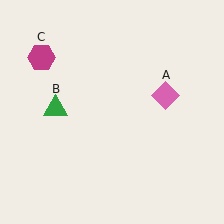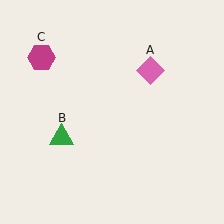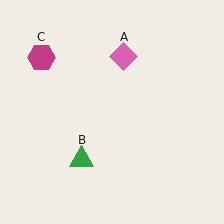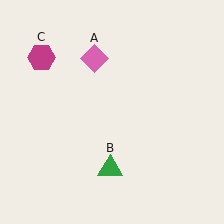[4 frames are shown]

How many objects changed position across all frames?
2 objects changed position: pink diamond (object A), green triangle (object B).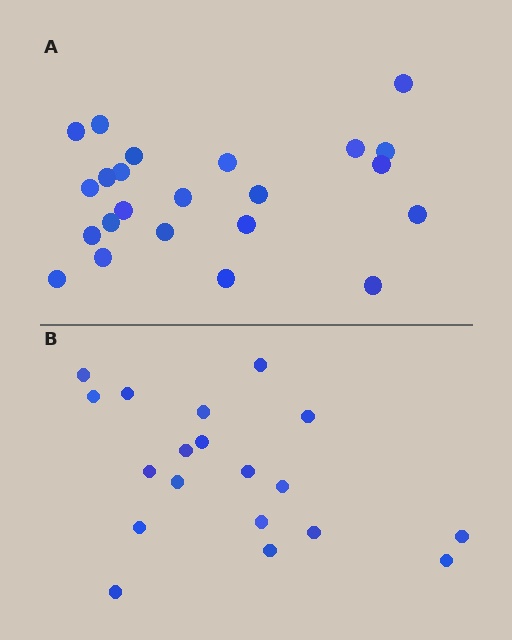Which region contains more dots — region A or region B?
Region A (the top region) has more dots.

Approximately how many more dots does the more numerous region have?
Region A has about 4 more dots than region B.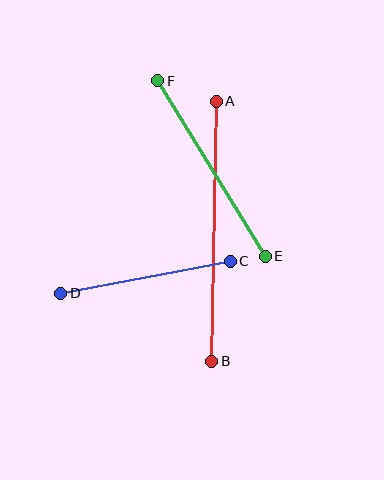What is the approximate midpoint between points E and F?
The midpoint is at approximately (211, 169) pixels.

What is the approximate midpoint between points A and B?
The midpoint is at approximately (214, 231) pixels.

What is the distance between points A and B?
The distance is approximately 260 pixels.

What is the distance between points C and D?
The distance is approximately 172 pixels.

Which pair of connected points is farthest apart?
Points A and B are farthest apart.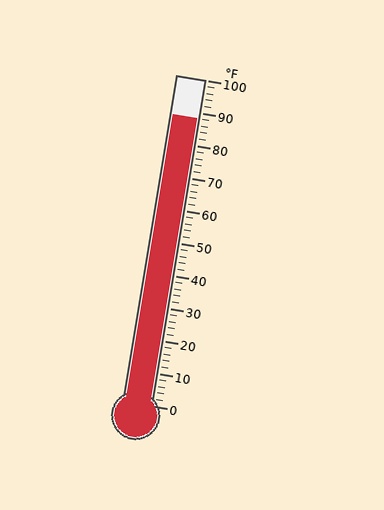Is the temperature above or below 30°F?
The temperature is above 30°F.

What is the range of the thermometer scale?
The thermometer scale ranges from 0°F to 100°F.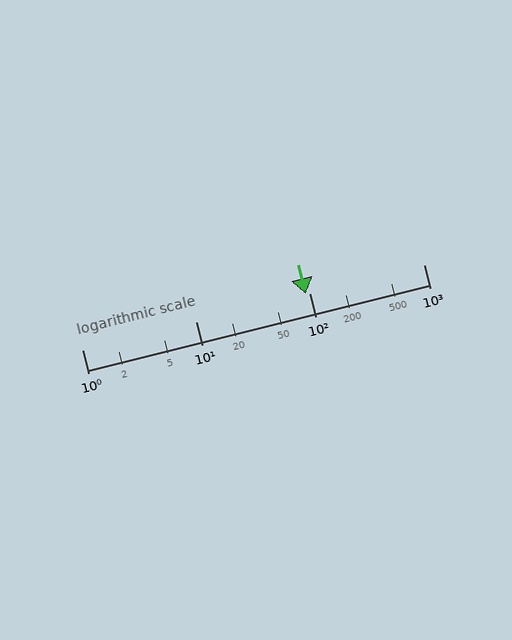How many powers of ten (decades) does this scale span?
The scale spans 3 decades, from 1 to 1000.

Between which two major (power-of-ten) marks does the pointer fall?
The pointer is between 10 and 100.